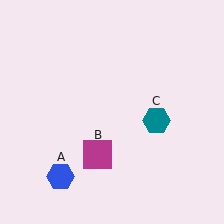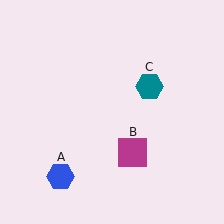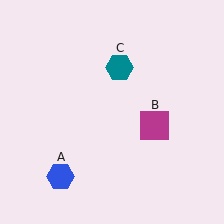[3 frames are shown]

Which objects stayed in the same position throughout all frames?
Blue hexagon (object A) remained stationary.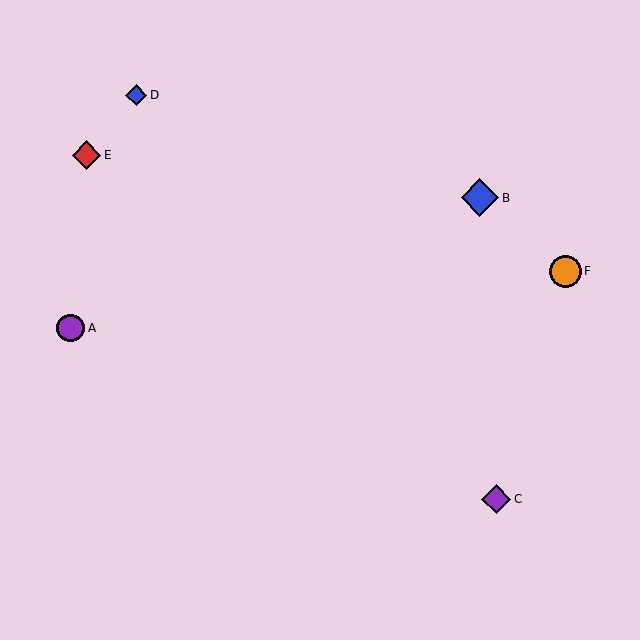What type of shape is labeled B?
Shape B is a blue diamond.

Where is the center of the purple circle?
The center of the purple circle is at (71, 328).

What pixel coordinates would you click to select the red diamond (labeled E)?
Click at (86, 155) to select the red diamond E.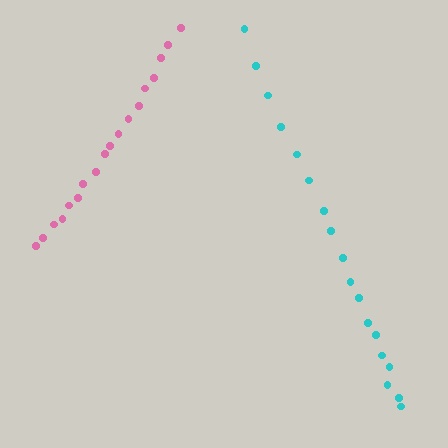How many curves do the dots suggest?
There are 2 distinct paths.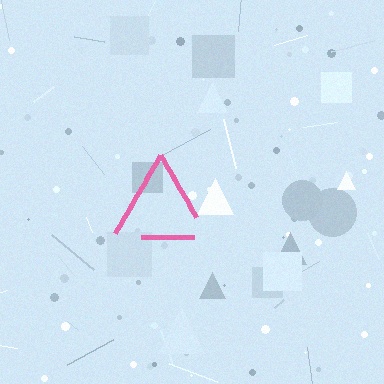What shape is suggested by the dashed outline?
The dashed outline suggests a triangle.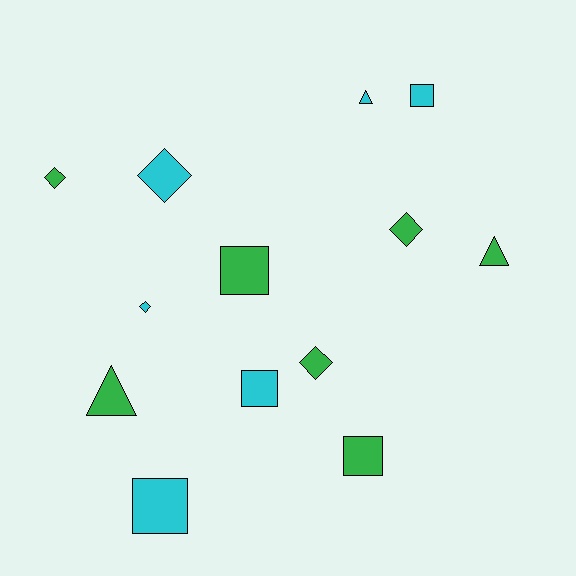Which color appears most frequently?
Green, with 7 objects.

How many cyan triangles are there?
There is 1 cyan triangle.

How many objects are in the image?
There are 13 objects.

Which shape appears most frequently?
Square, with 5 objects.